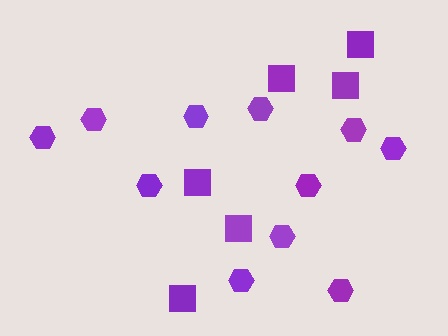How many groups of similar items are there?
There are 2 groups: one group of hexagons (11) and one group of squares (6).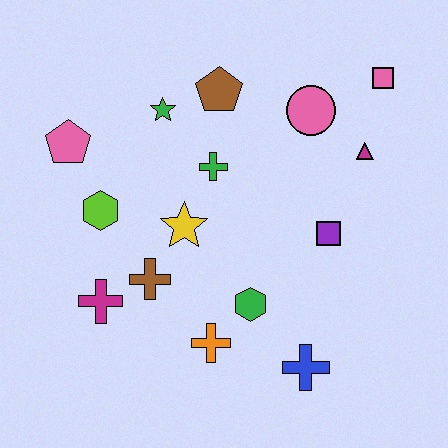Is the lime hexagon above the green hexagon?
Yes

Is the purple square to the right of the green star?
Yes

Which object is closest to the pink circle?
The magenta triangle is closest to the pink circle.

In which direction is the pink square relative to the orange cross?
The pink square is above the orange cross.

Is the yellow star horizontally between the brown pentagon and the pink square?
No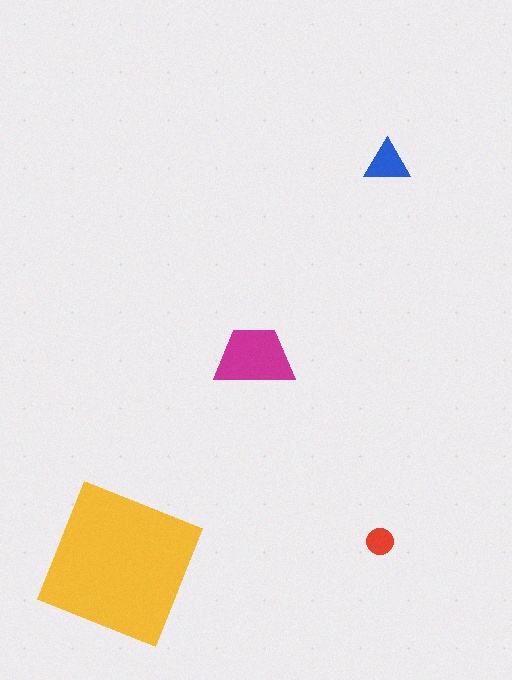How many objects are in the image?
There are 4 objects in the image.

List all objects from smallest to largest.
The red circle, the blue triangle, the magenta trapezoid, the yellow square.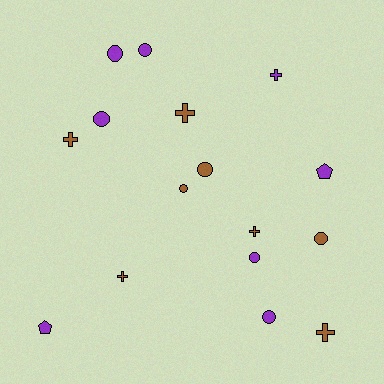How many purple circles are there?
There are 5 purple circles.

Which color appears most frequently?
Brown, with 8 objects.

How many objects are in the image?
There are 16 objects.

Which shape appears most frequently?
Circle, with 8 objects.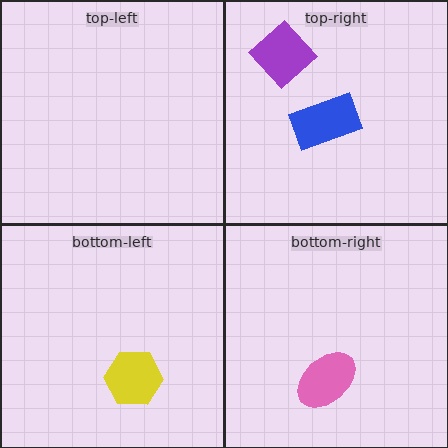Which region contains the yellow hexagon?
The bottom-left region.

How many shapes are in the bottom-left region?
1.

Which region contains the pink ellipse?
The bottom-right region.